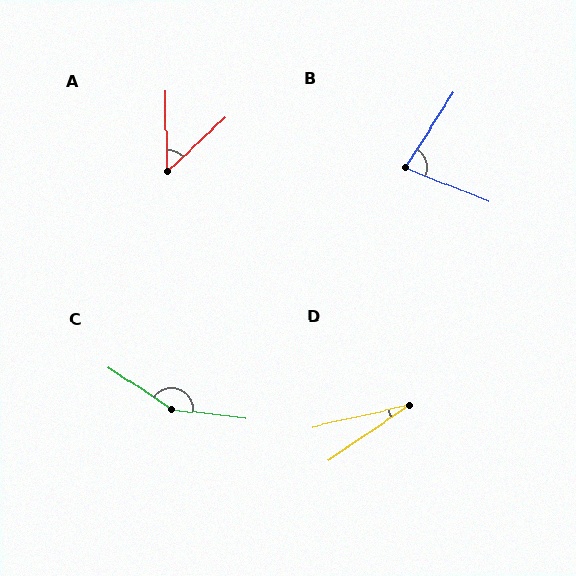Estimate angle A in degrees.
Approximately 48 degrees.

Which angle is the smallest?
D, at approximately 21 degrees.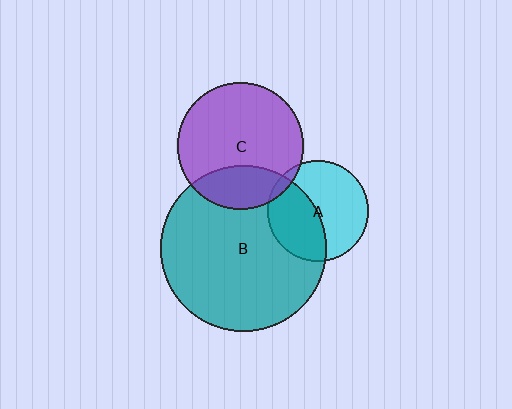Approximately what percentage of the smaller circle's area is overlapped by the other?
Approximately 45%.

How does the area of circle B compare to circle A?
Approximately 2.7 times.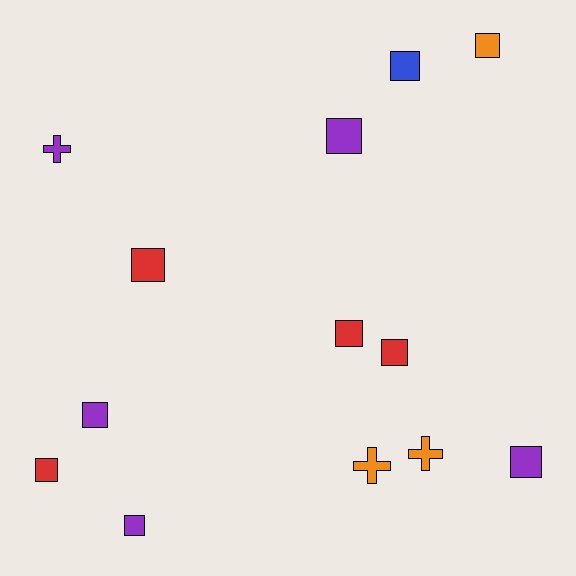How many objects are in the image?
There are 13 objects.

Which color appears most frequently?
Purple, with 5 objects.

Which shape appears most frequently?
Square, with 10 objects.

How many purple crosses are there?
There is 1 purple cross.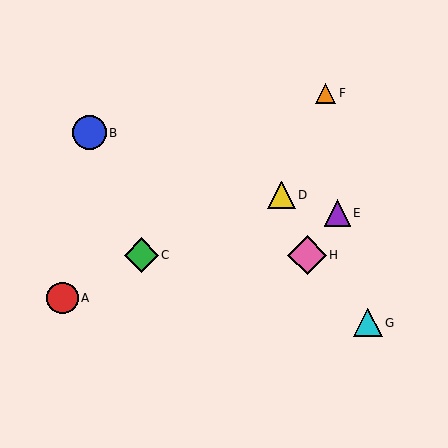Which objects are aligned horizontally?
Objects C, H are aligned horizontally.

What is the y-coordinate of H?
Object H is at y≈255.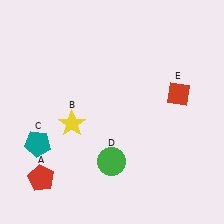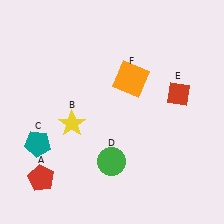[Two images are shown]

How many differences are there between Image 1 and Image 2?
There is 1 difference between the two images.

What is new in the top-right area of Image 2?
An orange square (F) was added in the top-right area of Image 2.